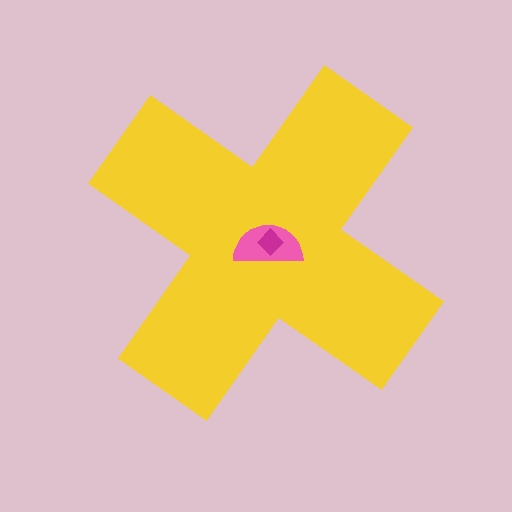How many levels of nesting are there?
3.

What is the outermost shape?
The yellow cross.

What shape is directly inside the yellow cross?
The pink semicircle.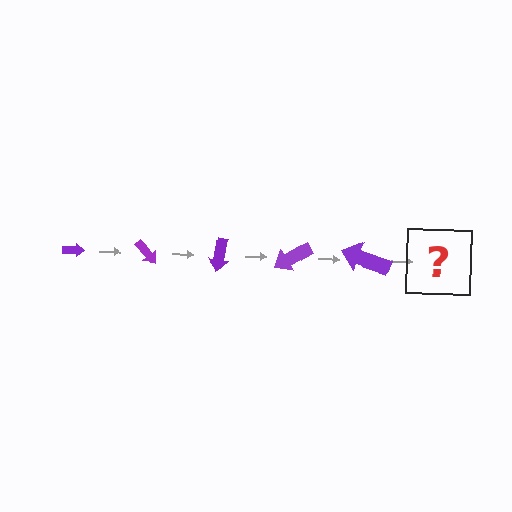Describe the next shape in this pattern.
It should be an arrow, larger than the previous one and rotated 250 degrees from the start.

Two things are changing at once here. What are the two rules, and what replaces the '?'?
The two rules are that the arrow grows larger each step and it rotates 50 degrees each step. The '?' should be an arrow, larger than the previous one and rotated 250 degrees from the start.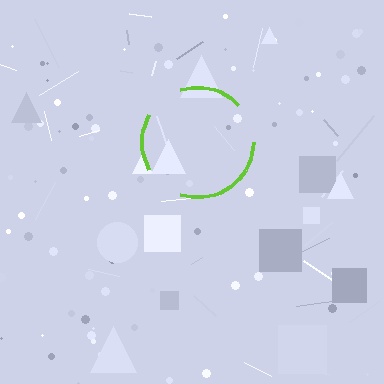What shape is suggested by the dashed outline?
The dashed outline suggests a circle.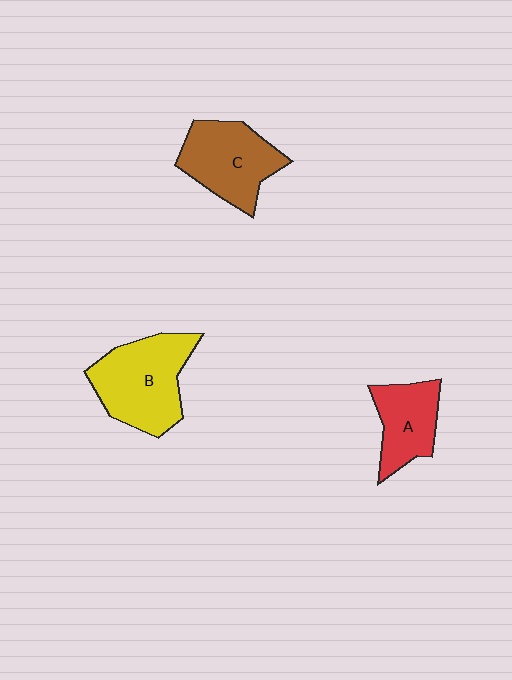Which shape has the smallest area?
Shape A (red).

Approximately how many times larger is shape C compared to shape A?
Approximately 1.3 times.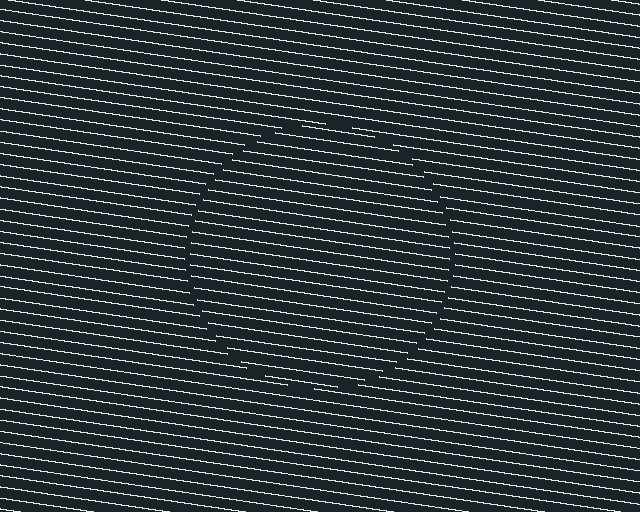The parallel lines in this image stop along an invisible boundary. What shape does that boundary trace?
An illusory circle. The interior of the shape contains the same grating, shifted by half a period — the contour is defined by the phase discontinuity where line-ends from the inner and outer gratings abut.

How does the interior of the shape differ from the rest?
The interior of the shape contains the same grating, shifted by half a period — the contour is defined by the phase discontinuity where line-ends from the inner and outer gratings abut.